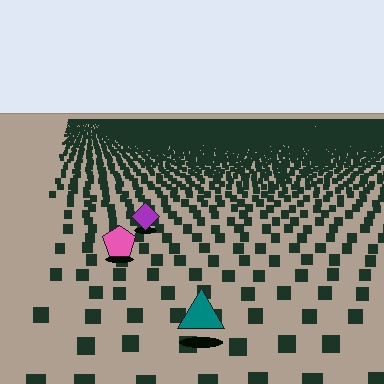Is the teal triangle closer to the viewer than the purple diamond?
Yes. The teal triangle is closer — you can tell from the texture gradient: the ground texture is coarser near it.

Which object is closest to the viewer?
The teal triangle is closest. The texture marks near it are larger and more spread out.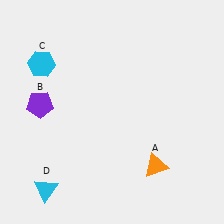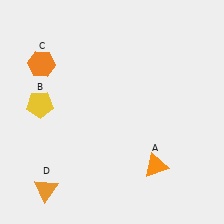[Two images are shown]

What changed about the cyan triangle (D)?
In Image 1, D is cyan. In Image 2, it changed to orange.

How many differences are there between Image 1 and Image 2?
There are 3 differences between the two images.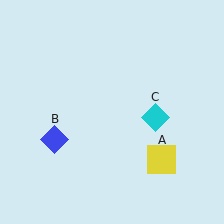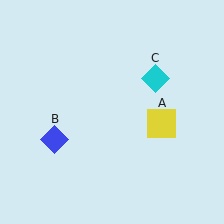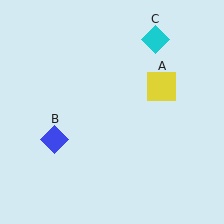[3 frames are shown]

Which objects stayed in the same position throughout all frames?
Blue diamond (object B) remained stationary.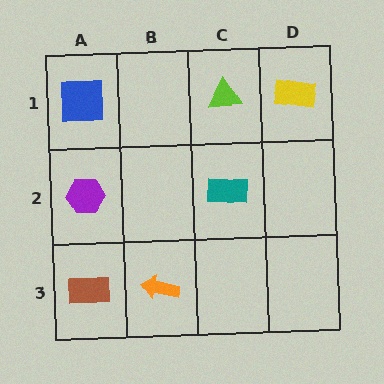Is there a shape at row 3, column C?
No, that cell is empty.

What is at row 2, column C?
A teal rectangle.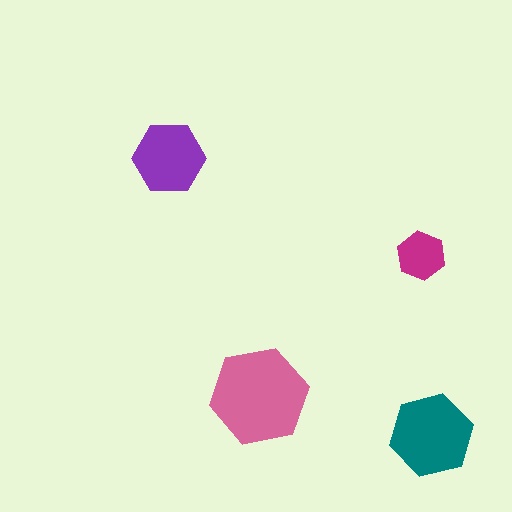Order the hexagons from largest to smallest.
the pink one, the teal one, the purple one, the magenta one.